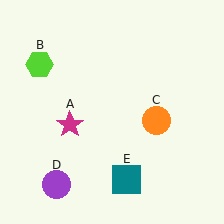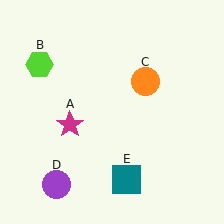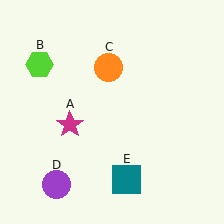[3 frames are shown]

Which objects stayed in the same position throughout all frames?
Magenta star (object A) and lime hexagon (object B) and purple circle (object D) and teal square (object E) remained stationary.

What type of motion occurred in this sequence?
The orange circle (object C) rotated counterclockwise around the center of the scene.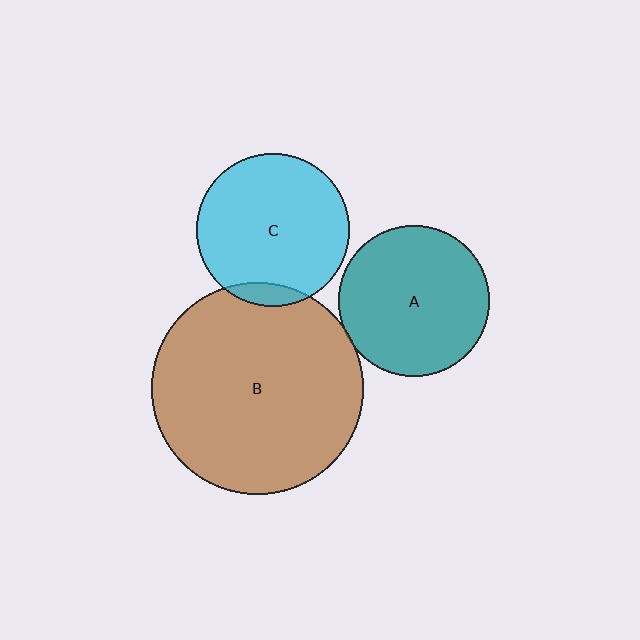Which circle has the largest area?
Circle B (brown).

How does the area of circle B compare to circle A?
Approximately 2.0 times.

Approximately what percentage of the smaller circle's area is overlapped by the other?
Approximately 5%.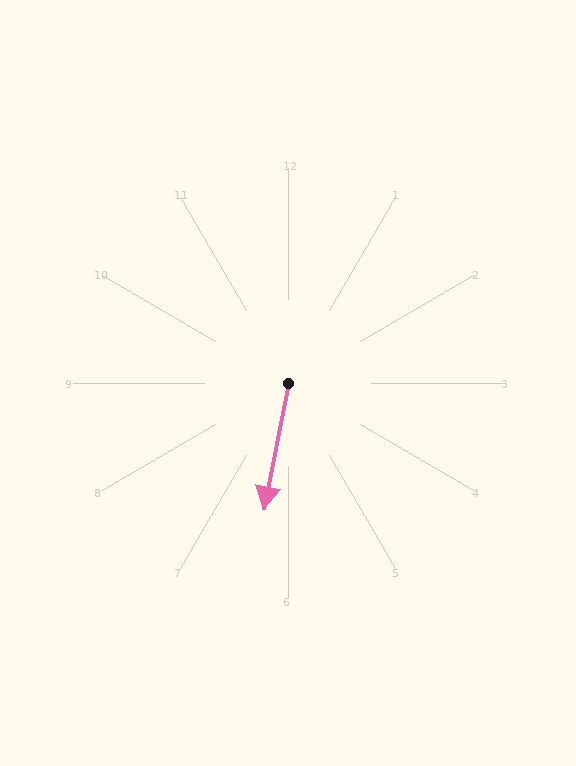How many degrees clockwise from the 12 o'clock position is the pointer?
Approximately 191 degrees.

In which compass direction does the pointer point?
South.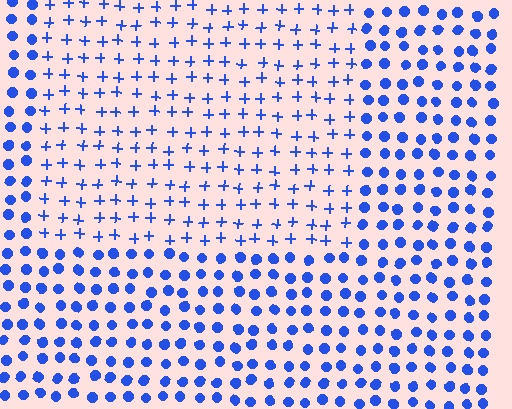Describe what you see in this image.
The image is filled with small blue elements arranged in a uniform grid. A rectangle-shaped region contains plus signs, while the surrounding area contains circles. The boundary is defined purely by the change in element shape.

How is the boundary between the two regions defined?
The boundary is defined by a change in element shape: plus signs inside vs. circles outside. All elements share the same color and spacing.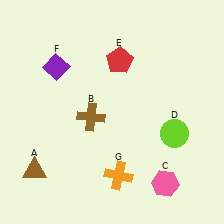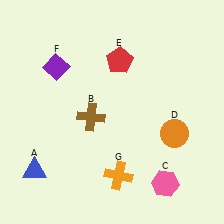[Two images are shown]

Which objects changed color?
A changed from brown to blue. D changed from lime to orange.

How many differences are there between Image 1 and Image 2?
There are 2 differences between the two images.